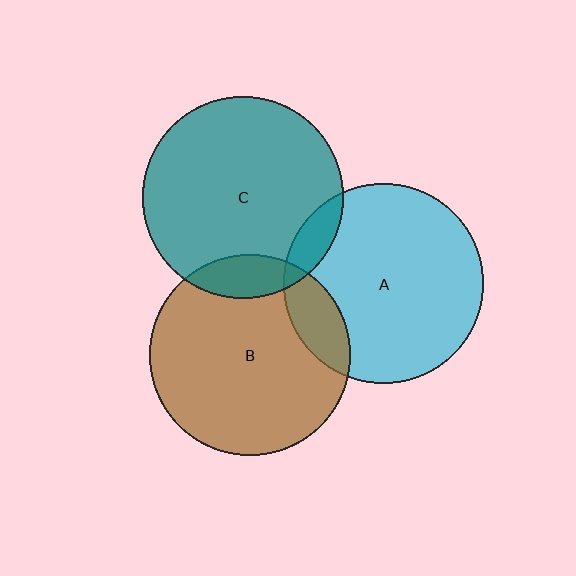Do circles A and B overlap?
Yes.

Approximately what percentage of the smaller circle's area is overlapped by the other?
Approximately 15%.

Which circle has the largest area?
Circle C (teal).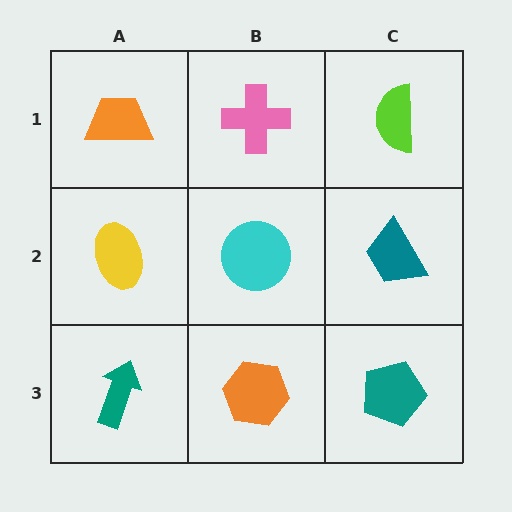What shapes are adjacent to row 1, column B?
A cyan circle (row 2, column B), an orange trapezoid (row 1, column A), a lime semicircle (row 1, column C).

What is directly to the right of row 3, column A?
An orange hexagon.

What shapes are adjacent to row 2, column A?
An orange trapezoid (row 1, column A), a teal arrow (row 3, column A), a cyan circle (row 2, column B).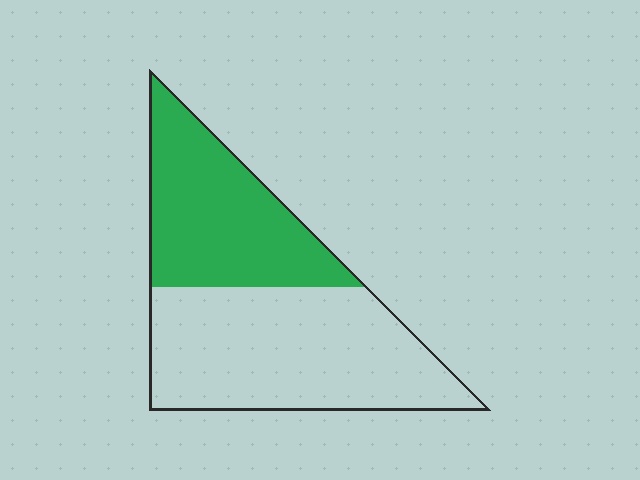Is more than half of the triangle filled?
No.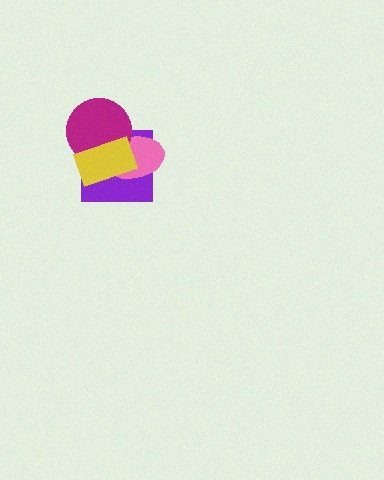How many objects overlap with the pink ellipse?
3 objects overlap with the pink ellipse.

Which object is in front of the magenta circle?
The yellow rectangle is in front of the magenta circle.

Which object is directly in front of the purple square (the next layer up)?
The pink ellipse is directly in front of the purple square.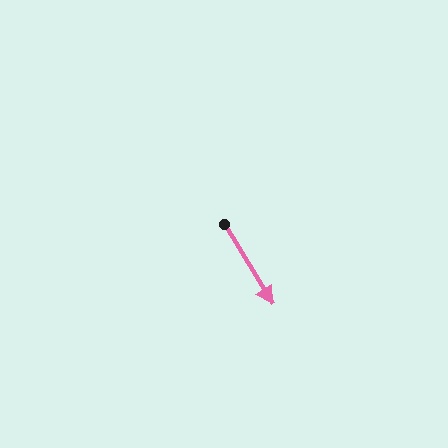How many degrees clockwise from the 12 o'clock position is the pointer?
Approximately 149 degrees.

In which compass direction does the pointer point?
Southeast.